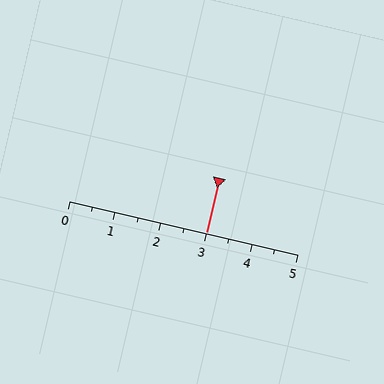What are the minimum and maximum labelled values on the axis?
The axis runs from 0 to 5.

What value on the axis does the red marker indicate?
The marker indicates approximately 3.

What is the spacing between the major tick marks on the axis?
The major ticks are spaced 1 apart.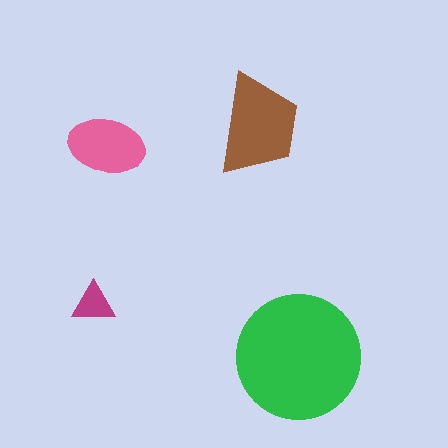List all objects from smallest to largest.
The magenta triangle, the pink ellipse, the brown trapezoid, the green circle.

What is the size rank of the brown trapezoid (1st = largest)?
2nd.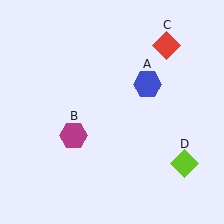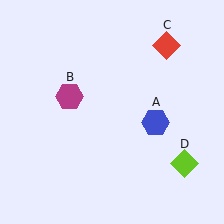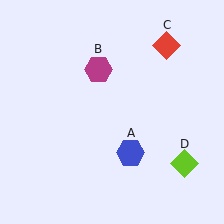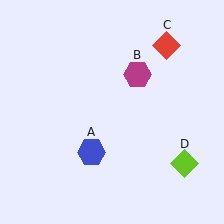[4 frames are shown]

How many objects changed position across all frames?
2 objects changed position: blue hexagon (object A), magenta hexagon (object B).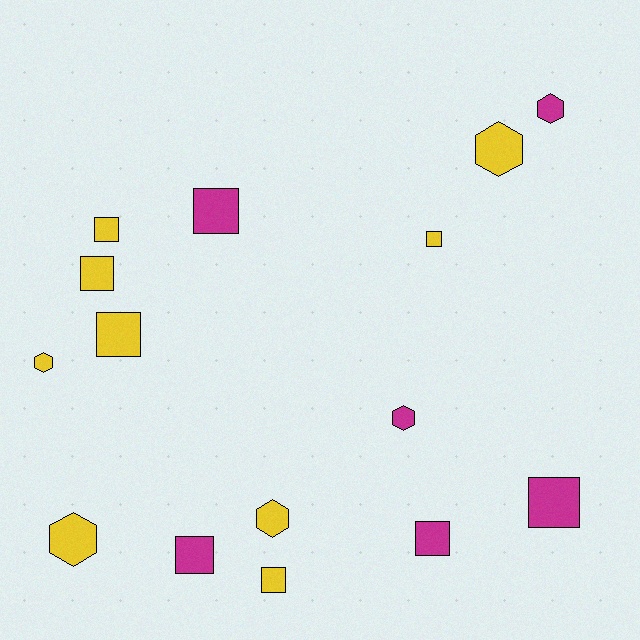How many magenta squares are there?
There are 4 magenta squares.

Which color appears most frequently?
Yellow, with 9 objects.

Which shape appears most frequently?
Square, with 9 objects.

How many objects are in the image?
There are 15 objects.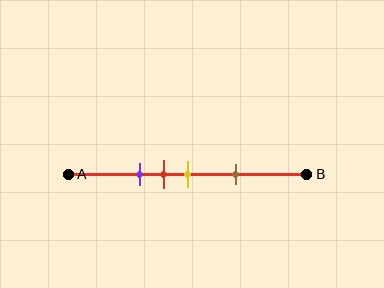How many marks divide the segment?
There are 4 marks dividing the segment.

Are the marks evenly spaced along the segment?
No, the marks are not evenly spaced.